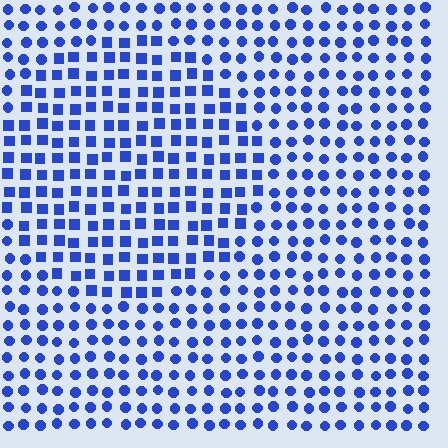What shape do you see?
I see a circle.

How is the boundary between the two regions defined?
The boundary is defined by a change in element shape: squares inside vs. circles outside. All elements share the same color and spacing.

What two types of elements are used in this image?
The image uses squares inside the circle region and circles outside it.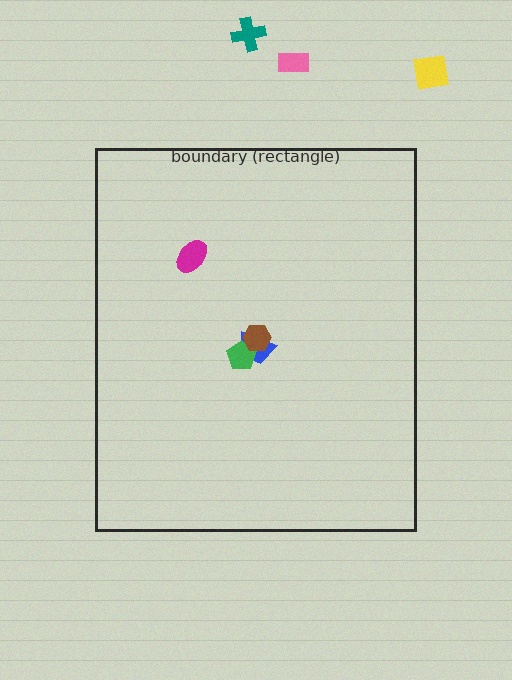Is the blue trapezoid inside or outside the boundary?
Inside.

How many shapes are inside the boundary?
4 inside, 3 outside.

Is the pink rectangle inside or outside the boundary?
Outside.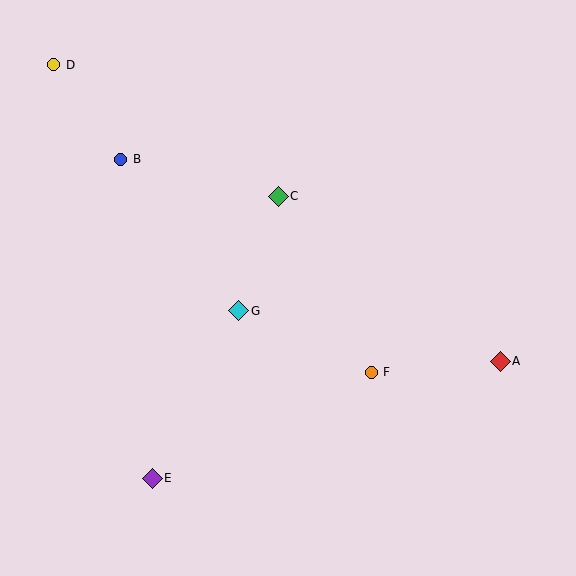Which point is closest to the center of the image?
Point G at (239, 311) is closest to the center.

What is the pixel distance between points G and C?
The distance between G and C is 121 pixels.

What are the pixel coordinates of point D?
Point D is at (54, 65).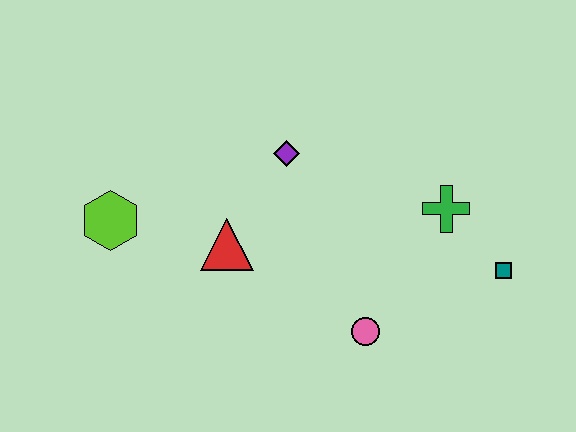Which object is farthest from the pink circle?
The lime hexagon is farthest from the pink circle.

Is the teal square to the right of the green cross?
Yes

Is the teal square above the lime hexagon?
No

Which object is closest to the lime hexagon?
The red triangle is closest to the lime hexagon.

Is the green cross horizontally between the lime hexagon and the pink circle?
No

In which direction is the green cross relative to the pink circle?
The green cross is above the pink circle.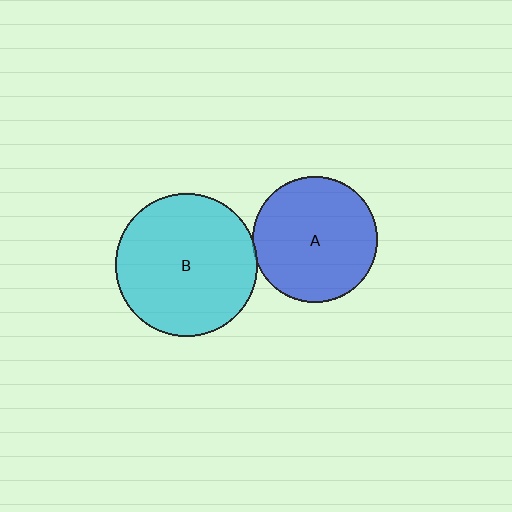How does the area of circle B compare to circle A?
Approximately 1.3 times.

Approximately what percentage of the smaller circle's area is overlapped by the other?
Approximately 5%.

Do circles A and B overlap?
Yes.